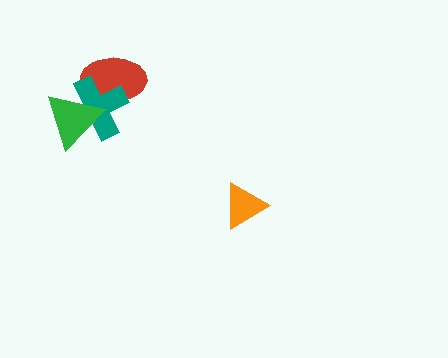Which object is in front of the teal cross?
The green triangle is in front of the teal cross.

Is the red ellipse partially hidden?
Yes, it is partially covered by another shape.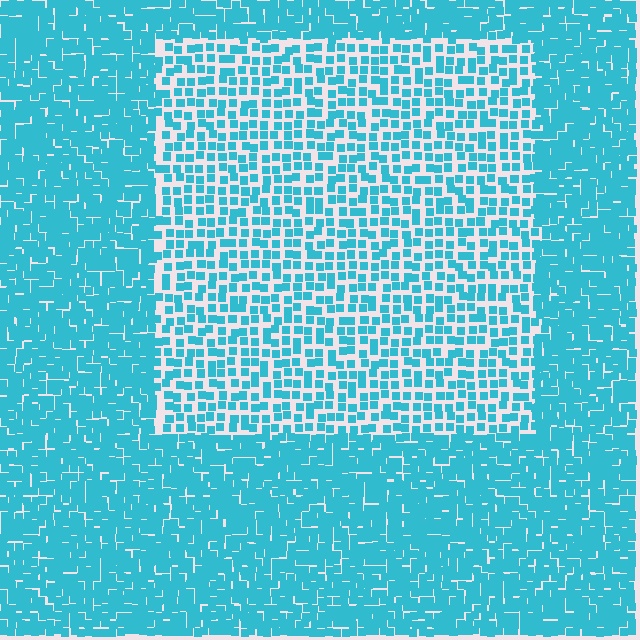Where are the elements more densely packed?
The elements are more densely packed outside the rectangle boundary.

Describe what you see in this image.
The image contains small cyan elements arranged at two different densities. A rectangle-shaped region is visible where the elements are less densely packed than the surrounding area.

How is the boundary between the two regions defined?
The boundary is defined by a change in element density (approximately 2.0x ratio). All elements are the same color, size, and shape.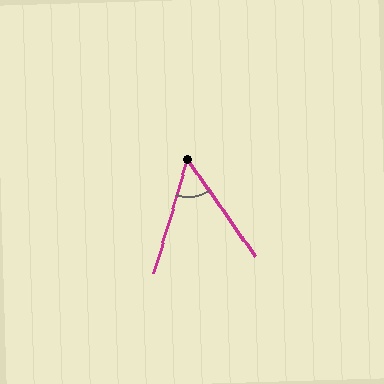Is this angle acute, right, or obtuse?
It is acute.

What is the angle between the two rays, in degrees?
Approximately 51 degrees.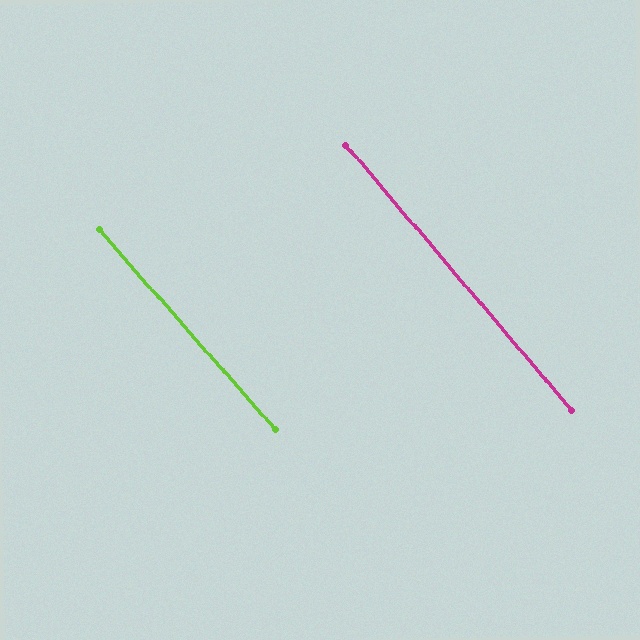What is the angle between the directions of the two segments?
Approximately 1 degree.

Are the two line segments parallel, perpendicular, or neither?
Parallel — their directions differ by only 0.9°.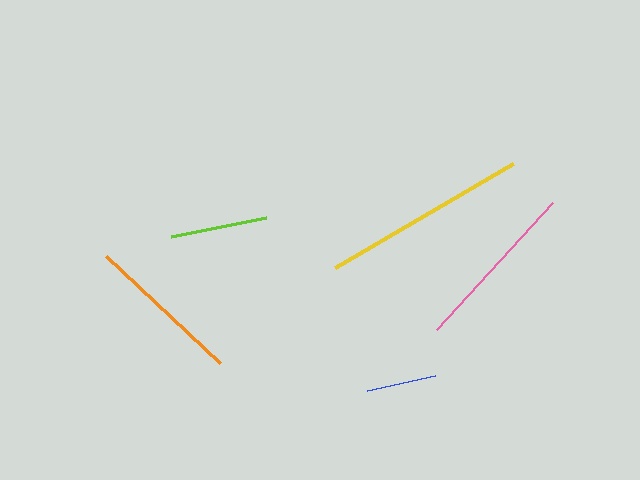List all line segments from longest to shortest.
From longest to shortest: yellow, pink, orange, lime, blue.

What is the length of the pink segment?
The pink segment is approximately 172 pixels long.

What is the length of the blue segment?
The blue segment is approximately 70 pixels long.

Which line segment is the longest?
The yellow line is the longest at approximately 206 pixels.